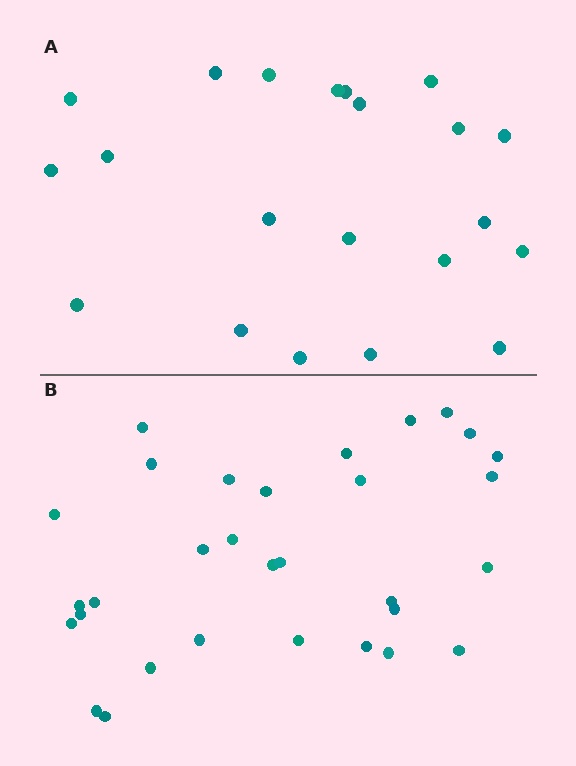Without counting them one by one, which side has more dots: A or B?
Region B (the bottom region) has more dots.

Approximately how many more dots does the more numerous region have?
Region B has roughly 10 or so more dots than region A.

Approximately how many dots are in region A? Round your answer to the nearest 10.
About 20 dots. (The exact count is 21, which rounds to 20.)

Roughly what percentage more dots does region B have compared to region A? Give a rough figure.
About 50% more.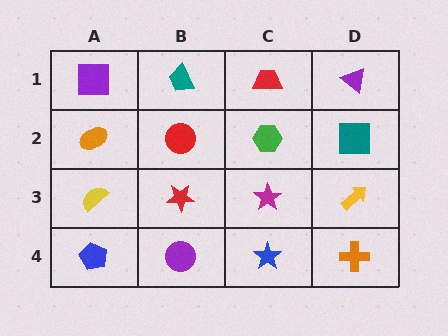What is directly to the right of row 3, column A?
A red star.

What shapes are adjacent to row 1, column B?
A red circle (row 2, column B), a purple square (row 1, column A), a red trapezoid (row 1, column C).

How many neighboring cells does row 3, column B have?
4.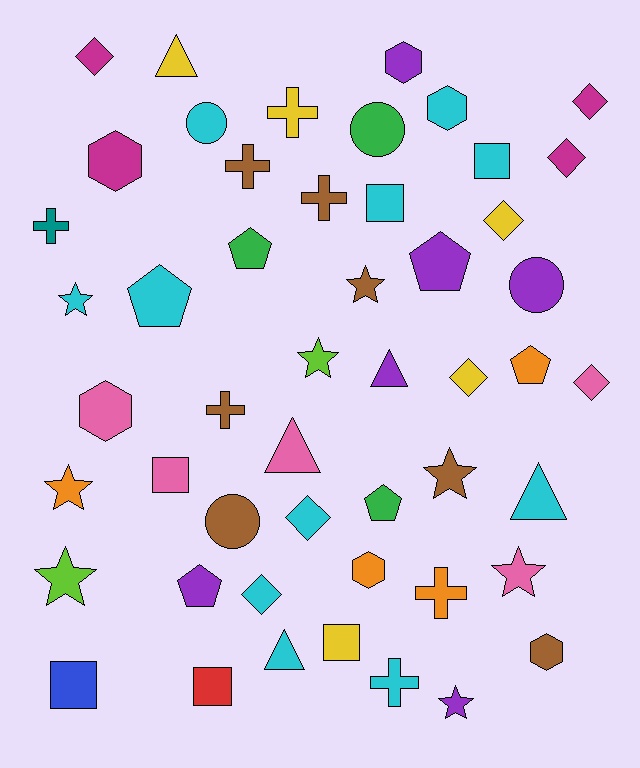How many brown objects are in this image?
There are 7 brown objects.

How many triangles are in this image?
There are 5 triangles.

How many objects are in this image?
There are 50 objects.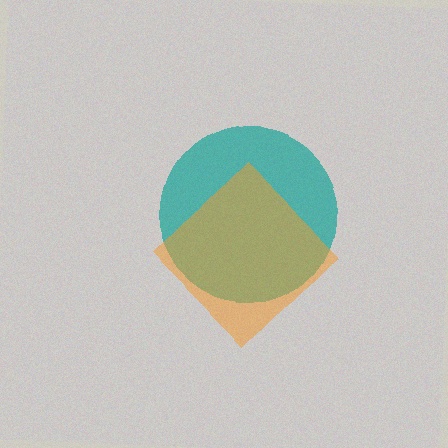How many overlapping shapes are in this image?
There are 2 overlapping shapes in the image.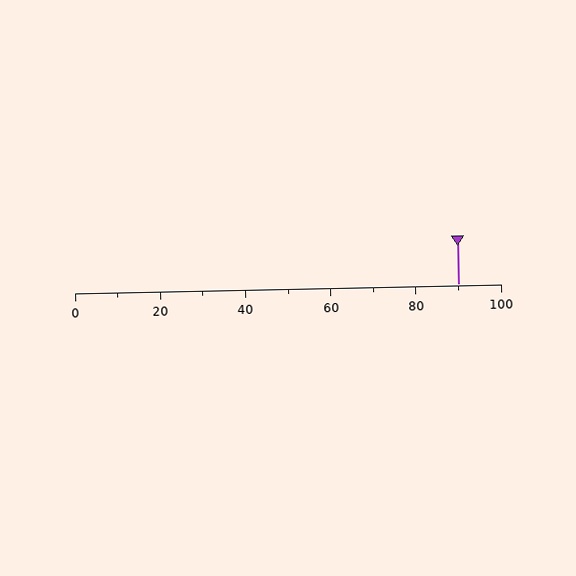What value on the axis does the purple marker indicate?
The marker indicates approximately 90.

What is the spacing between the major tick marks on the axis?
The major ticks are spaced 20 apart.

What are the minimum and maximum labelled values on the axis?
The axis runs from 0 to 100.